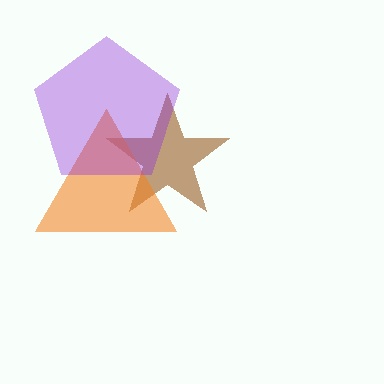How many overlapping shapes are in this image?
There are 3 overlapping shapes in the image.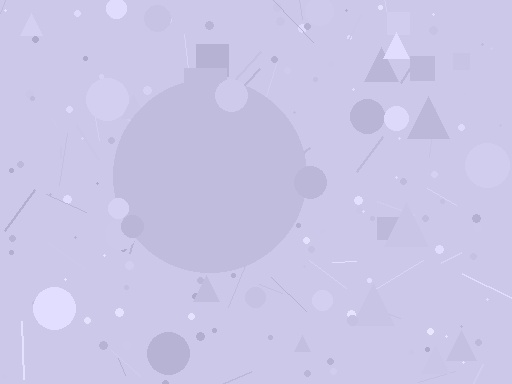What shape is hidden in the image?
A circle is hidden in the image.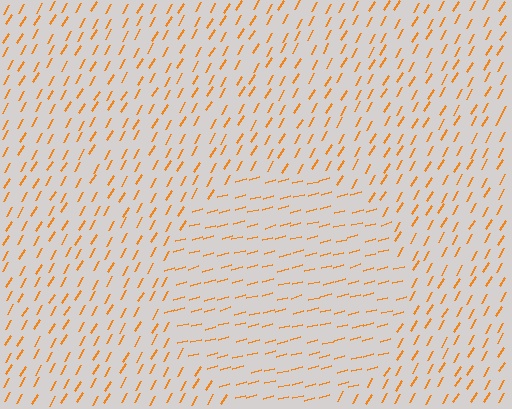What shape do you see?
I see a circle.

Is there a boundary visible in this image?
Yes, there is a texture boundary formed by a change in line orientation.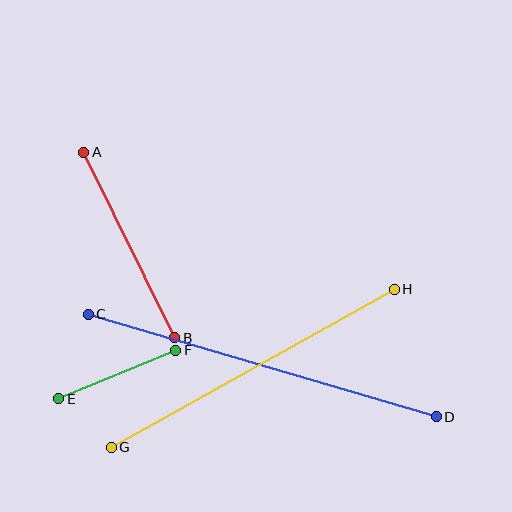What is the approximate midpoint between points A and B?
The midpoint is at approximately (129, 245) pixels.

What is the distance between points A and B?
The distance is approximately 207 pixels.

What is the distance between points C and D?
The distance is approximately 363 pixels.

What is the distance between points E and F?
The distance is approximately 127 pixels.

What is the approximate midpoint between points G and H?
The midpoint is at approximately (253, 368) pixels.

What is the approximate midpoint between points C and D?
The midpoint is at approximately (262, 365) pixels.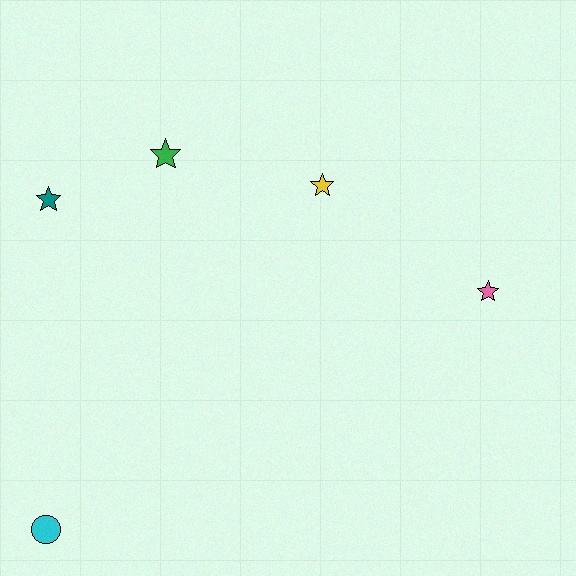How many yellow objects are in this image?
There is 1 yellow object.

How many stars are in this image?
There are 4 stars.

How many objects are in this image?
There are 5 objects.